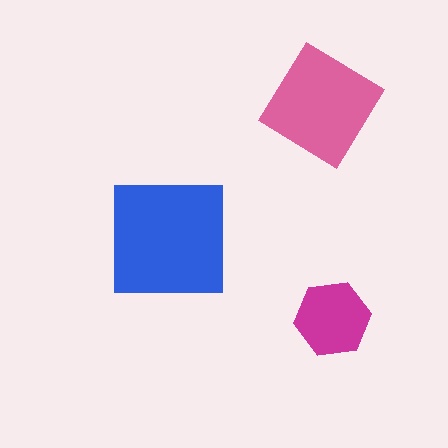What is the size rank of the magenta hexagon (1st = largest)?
3rd.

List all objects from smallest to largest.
The magenta hexagon, the pink diamond, the blue square.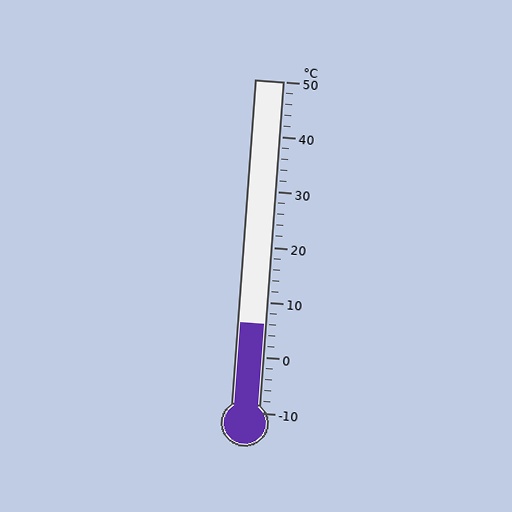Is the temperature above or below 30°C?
The temperature is below 30°C.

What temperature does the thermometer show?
The thermometer shows approximately 6°C.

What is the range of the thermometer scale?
The thermometer scale ranges from -10°C to 50°C.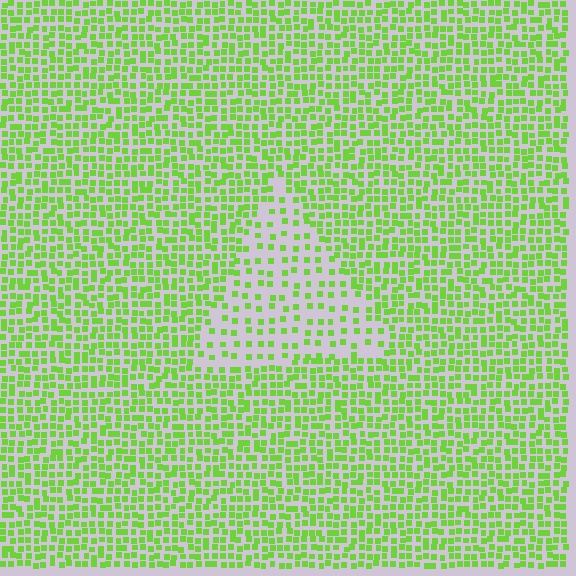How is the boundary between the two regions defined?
The boundary is defined by a change in element density (approximately 2.2x ratio). All elements are the same color, size, and shape.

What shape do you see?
I see a triangle.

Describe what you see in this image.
The image contains small lime elements arranged at two different densities. A triangle-shaped region is visible where the elements are less densely packed than the surrounding area.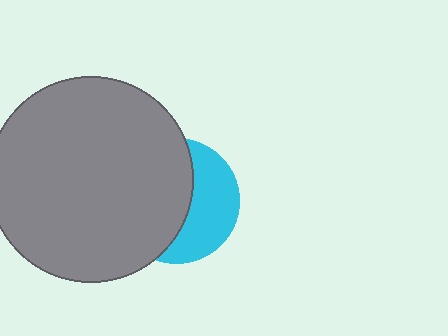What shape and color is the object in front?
The object in front is a gray circle.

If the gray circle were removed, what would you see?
You would see the complete cyan circle.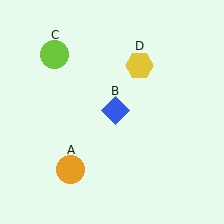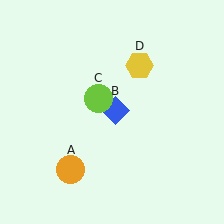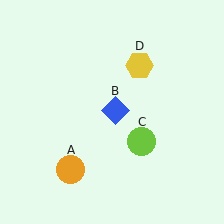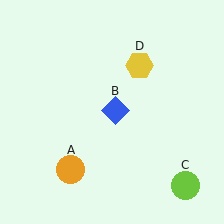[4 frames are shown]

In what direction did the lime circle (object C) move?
The lime circle (object C) moved down and to the right.